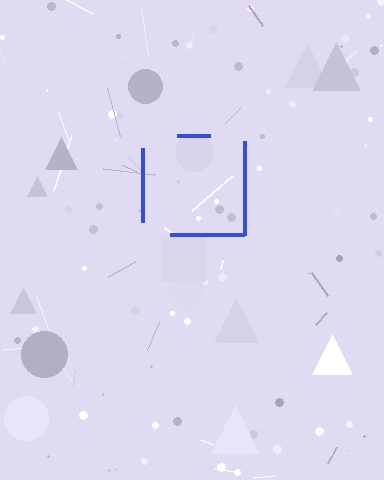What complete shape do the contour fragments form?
The contour fragments form a square.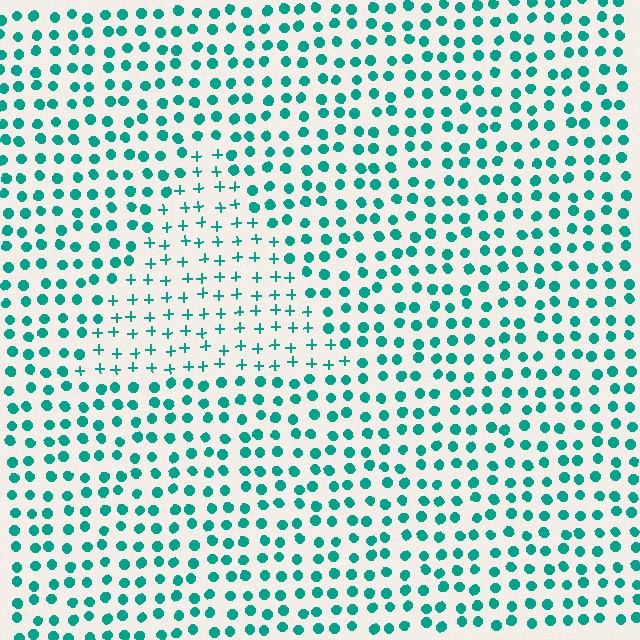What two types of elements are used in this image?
The image uses plus signs inside the triangle region and circles outside it.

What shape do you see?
I see a triangle.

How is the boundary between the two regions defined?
The boundary is defined by a change in element shape: plus signs inside vs. circles outside. All elements share the same color and spacing.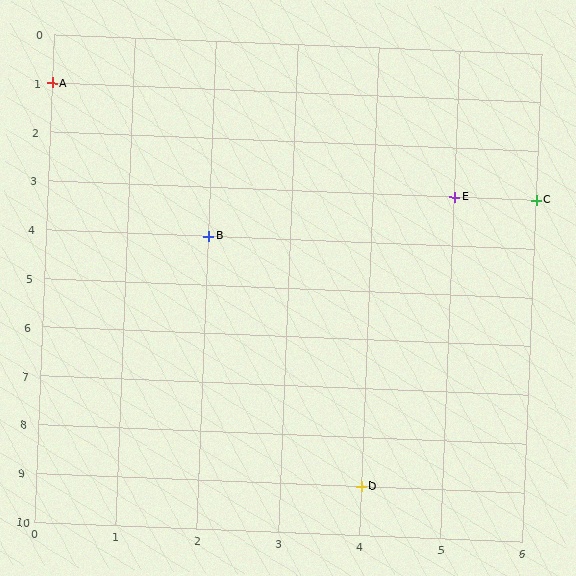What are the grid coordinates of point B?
Point B is at grid coordinates (2, 4).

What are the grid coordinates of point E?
Point E is at grid coordinates (5, 3).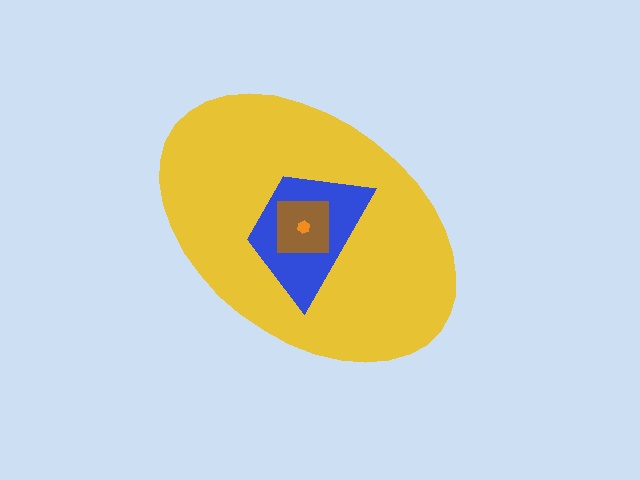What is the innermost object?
The orange hexagon.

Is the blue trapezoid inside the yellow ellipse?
Yes.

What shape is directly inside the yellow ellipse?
The blue trapezoid.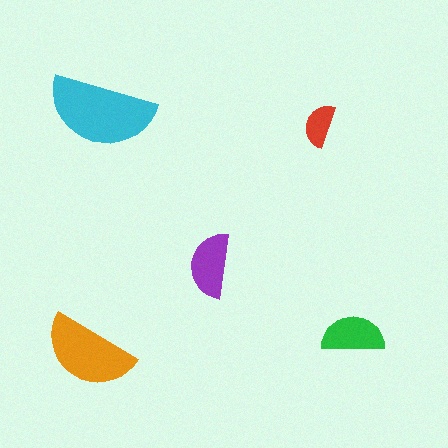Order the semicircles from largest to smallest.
the cyan one, the orange one, the purple one, the green one, the red one.